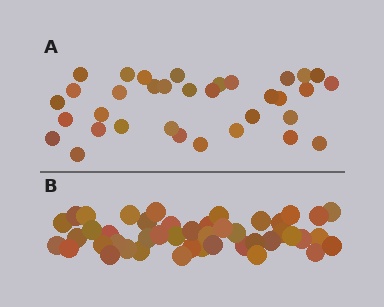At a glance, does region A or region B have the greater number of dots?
Region B (the bottom region) has more dots.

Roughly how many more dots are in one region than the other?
Region B has roughly 12 or so more dots than region A.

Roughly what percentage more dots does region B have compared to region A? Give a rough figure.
About 30% more.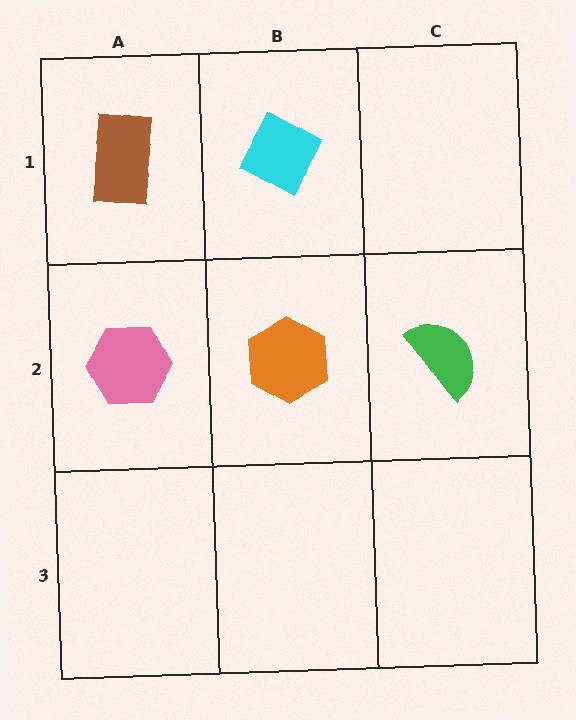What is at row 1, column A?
A brown rectangle.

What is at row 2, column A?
A pink hexagon.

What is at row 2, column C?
A green semicircle.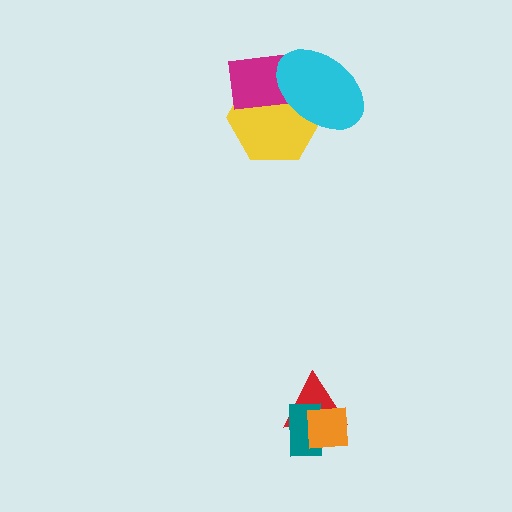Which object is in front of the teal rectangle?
The orange square is in front of the teal rectangle.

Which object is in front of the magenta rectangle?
The cyan ellipse is in front of the magenta rectangle.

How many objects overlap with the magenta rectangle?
2 objects overlap with the magenta rectangle.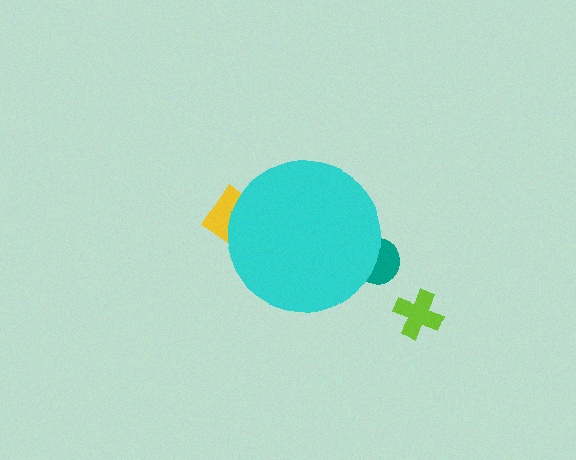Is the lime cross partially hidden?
No, the lime cross is fully visible.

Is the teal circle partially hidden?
Yes, the teal circle is partially hidden behind the cyan circle.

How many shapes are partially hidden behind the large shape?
2 shapes are partially hidden.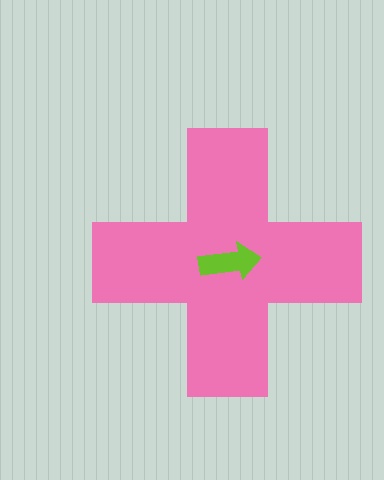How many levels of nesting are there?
2.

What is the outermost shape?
The pink cross.